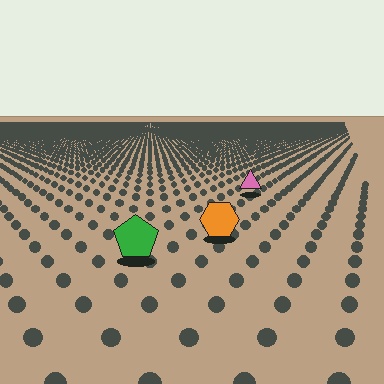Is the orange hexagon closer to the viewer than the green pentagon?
No. The green pentagon is closer — you can tell from the texture gradient: the ground texture is coarser near it.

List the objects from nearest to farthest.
From nearest to farthest: the green pentagon, the orange hexagon, the pink triangle.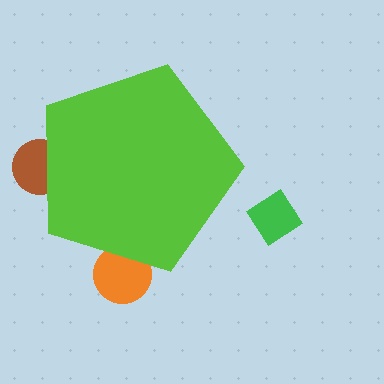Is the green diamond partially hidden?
No, the green diamond is fully visible.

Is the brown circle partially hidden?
Yes, the brown circle is partially hidden behind the lime pentagon.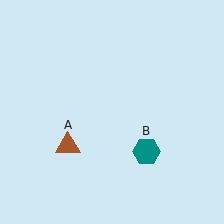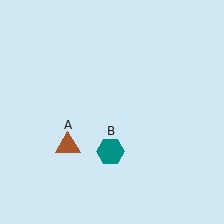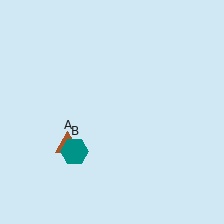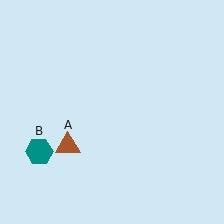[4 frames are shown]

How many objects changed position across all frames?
1 object changed position: teal hexagon (object B).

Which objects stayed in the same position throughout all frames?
Brown triangle (object A) remained stationary.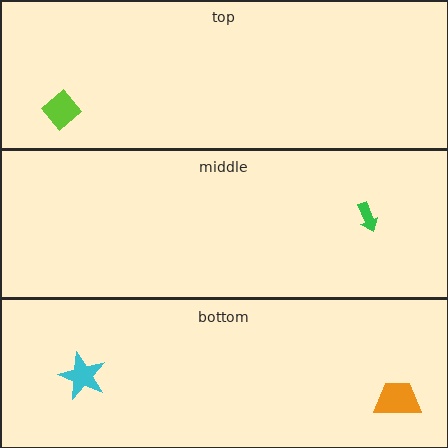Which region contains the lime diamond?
The top region.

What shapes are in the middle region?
The green arrow.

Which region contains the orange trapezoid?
The bottom region.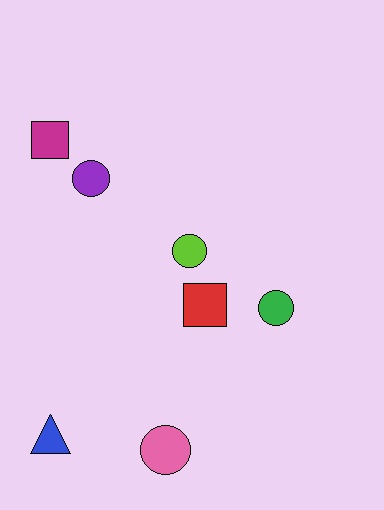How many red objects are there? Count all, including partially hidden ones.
There is 1 red object.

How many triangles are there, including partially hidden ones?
There is 1 triangle.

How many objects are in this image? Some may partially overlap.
There are 7 objects.